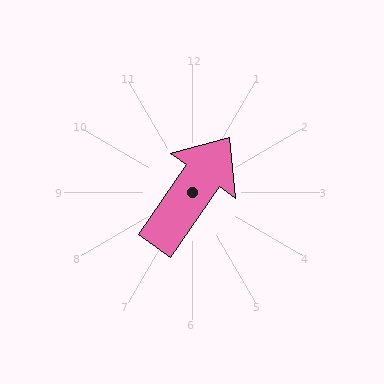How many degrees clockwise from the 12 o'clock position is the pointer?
Approximately 35 degrees.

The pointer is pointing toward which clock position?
Roughly 1 o'clock.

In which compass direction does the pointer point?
Northeast.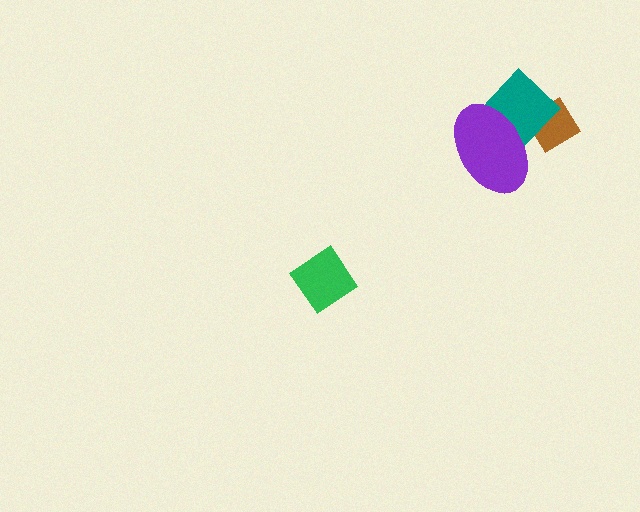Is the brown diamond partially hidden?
Yes, it is partially covered by another shape.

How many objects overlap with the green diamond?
0 objects overlap with the green diamond.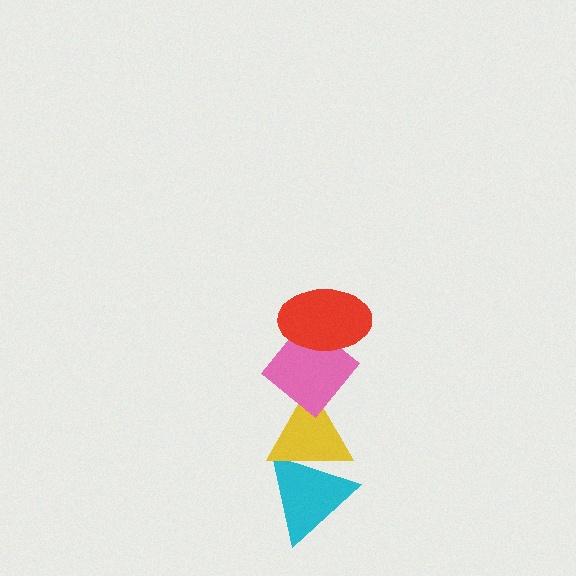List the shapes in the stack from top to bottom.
From top to bottom: the red ellipse, the pink diamond, the yellow triangle, the cyan triangle.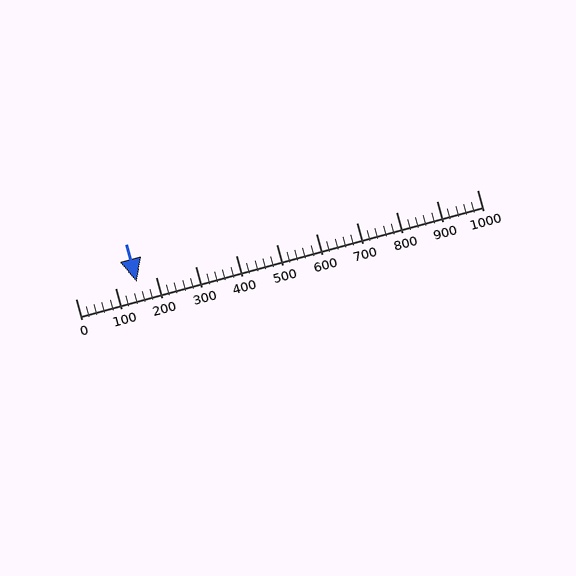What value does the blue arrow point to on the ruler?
The blue arrow points to approximately 152.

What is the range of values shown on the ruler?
The ruler shows values from 0 to 1000.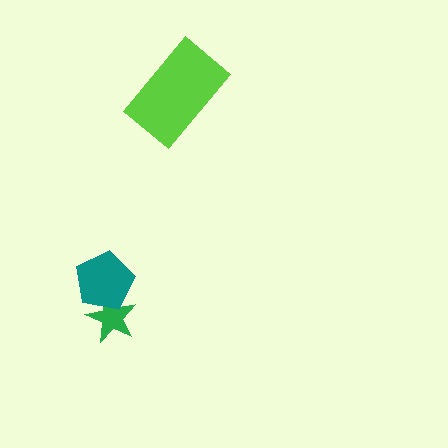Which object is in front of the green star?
The teal pentagon is in front of the green star.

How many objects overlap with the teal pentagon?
1 object overlaps with the teal pentagon.